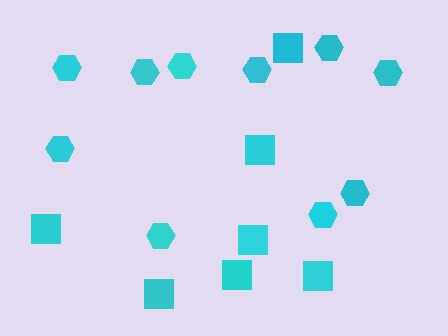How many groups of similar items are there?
There are 2 groups: one group of squares (7) and one group of hexagons (10).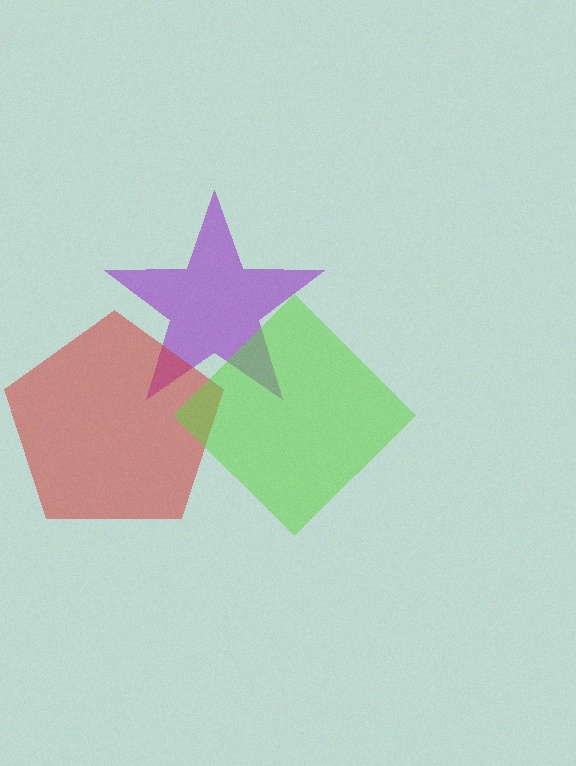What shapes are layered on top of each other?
The layered shapes are: a purple star, a red pentagon, a lime diamond.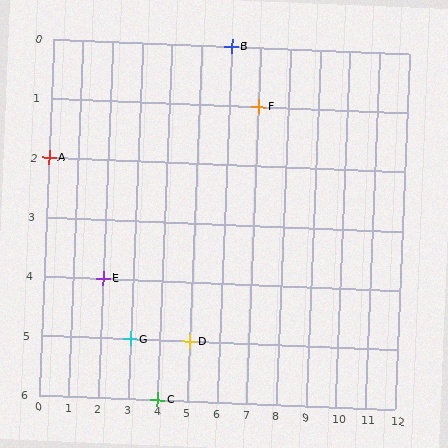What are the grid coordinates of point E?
Point E is at grid coordinates (2, 4).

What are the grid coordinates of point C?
Point C is at grid coordinates (4, 6).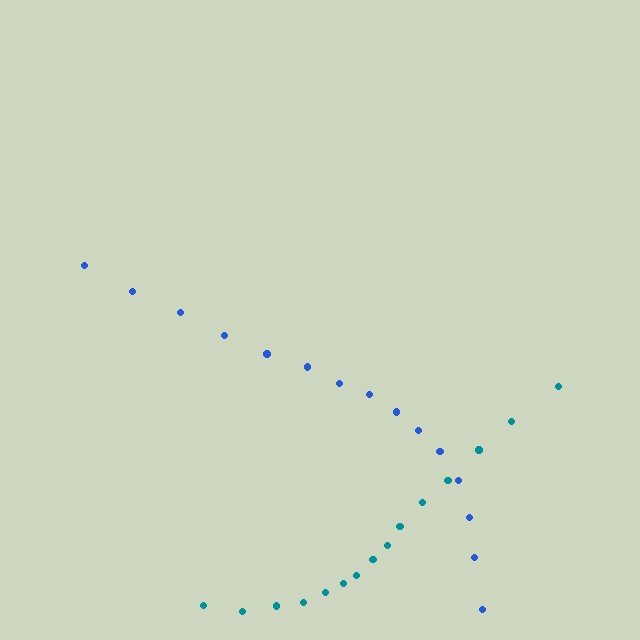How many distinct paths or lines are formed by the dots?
There are 2 distinct paths.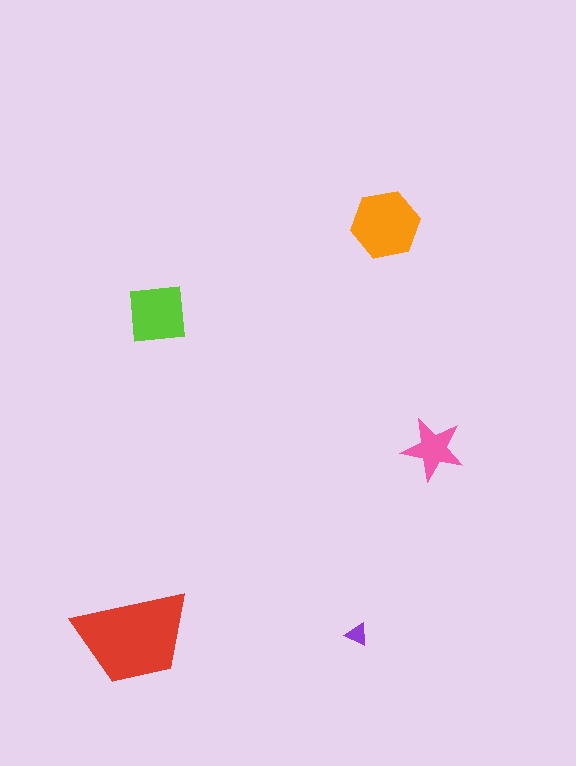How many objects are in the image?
There are 5 objects in the image.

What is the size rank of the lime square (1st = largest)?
3rd.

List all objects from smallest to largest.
The purple triangle, the pink star, the lime square, the orange hexagon, the red trapezoid.